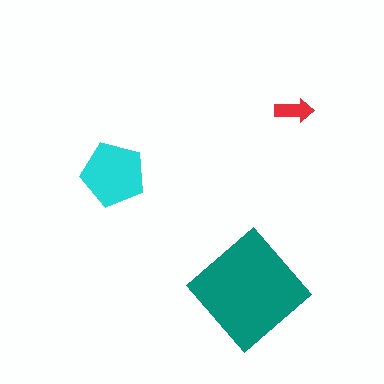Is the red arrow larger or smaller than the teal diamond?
Smaller.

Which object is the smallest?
The red arrow.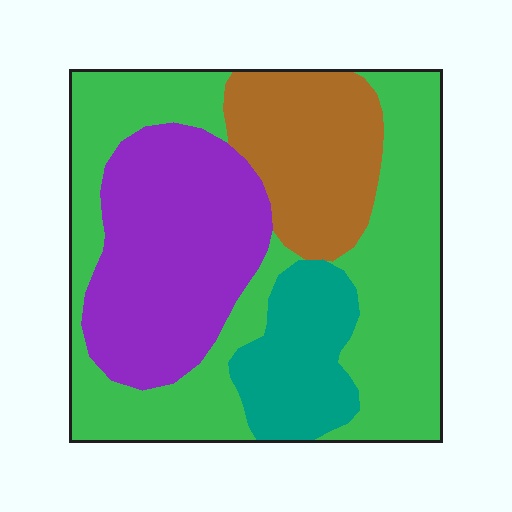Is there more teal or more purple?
Purple.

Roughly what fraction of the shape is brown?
Brown covers about 15% of the shape.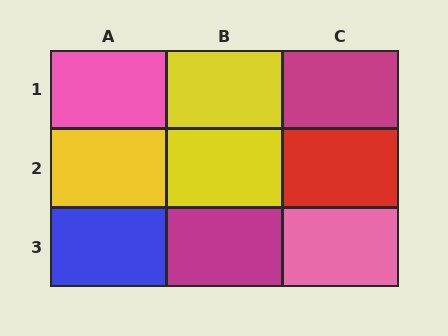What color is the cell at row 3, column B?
Magenta.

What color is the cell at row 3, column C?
Pink.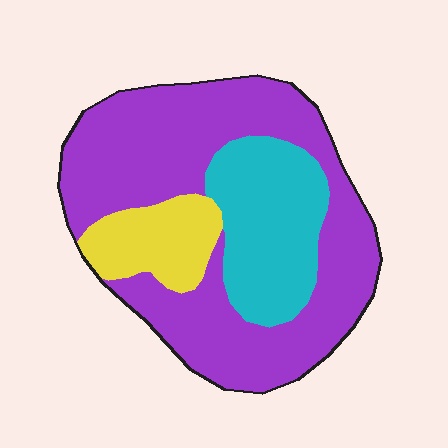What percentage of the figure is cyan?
Cyan takes up about one quarter (1/4) of the figure.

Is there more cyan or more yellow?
Cyan.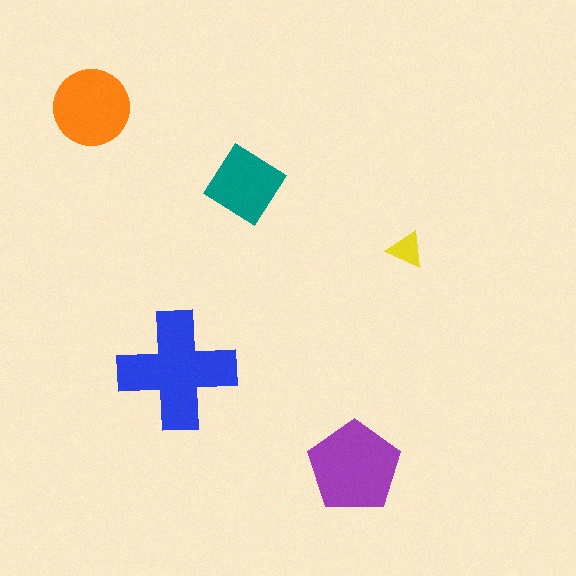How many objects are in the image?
There are 5 objects in the image.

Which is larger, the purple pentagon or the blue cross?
The blue cross.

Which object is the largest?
The blue cross.